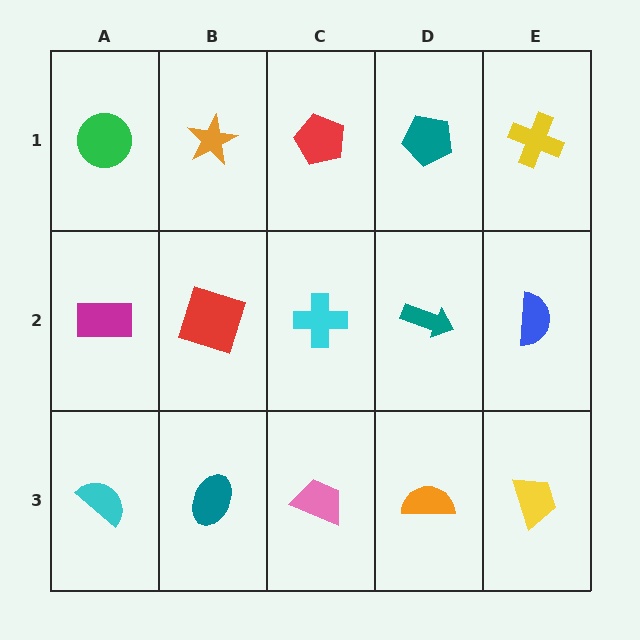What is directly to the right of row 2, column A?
A red square.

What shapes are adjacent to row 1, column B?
A red square (row 2, column B), a green circle (row 1, column A), a red pentagon (row 1, column C).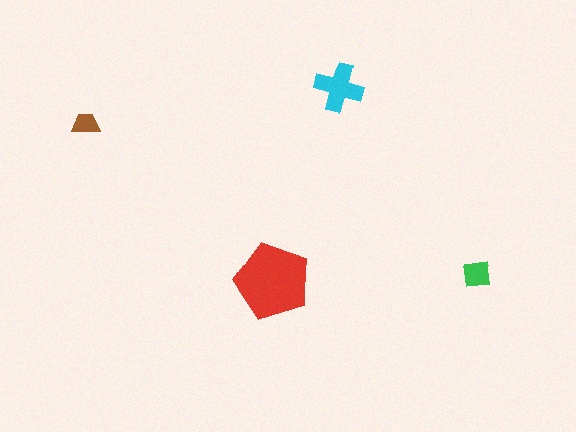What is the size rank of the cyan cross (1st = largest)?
2nd.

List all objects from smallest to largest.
The brown trapezoid, the green square, the cyan cross, the red pentagon.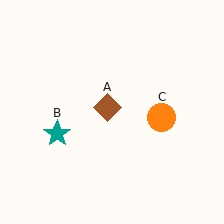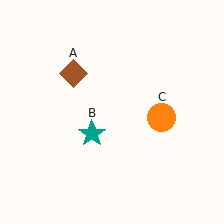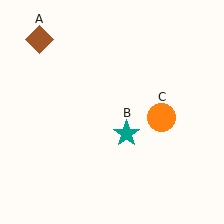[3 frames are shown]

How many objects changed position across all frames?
2 objects changed position: brown diamond (object A), teal star (object B).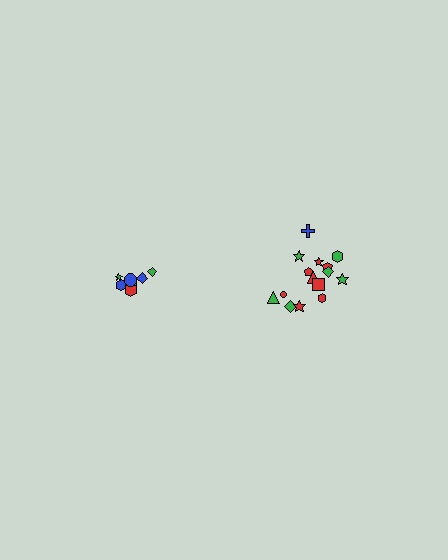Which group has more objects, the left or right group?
The right group.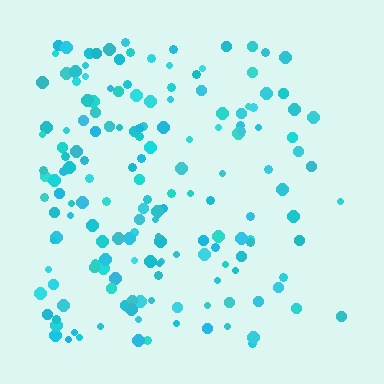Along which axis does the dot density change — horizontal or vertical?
Horizontal.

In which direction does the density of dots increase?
From right to left, with the left side densest.